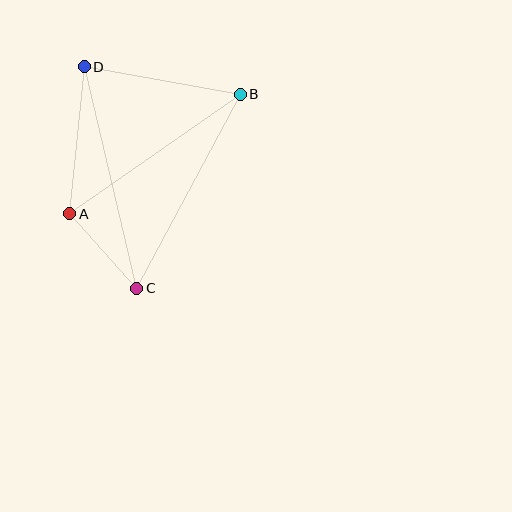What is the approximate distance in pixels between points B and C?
The distance between B and C is approximately 220 pixels.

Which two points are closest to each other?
Points A and C are closest to each other.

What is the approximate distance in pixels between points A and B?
The distance between A and B is approximately 208 pixels.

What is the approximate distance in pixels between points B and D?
The distance between B and D is approximately 159 pixels.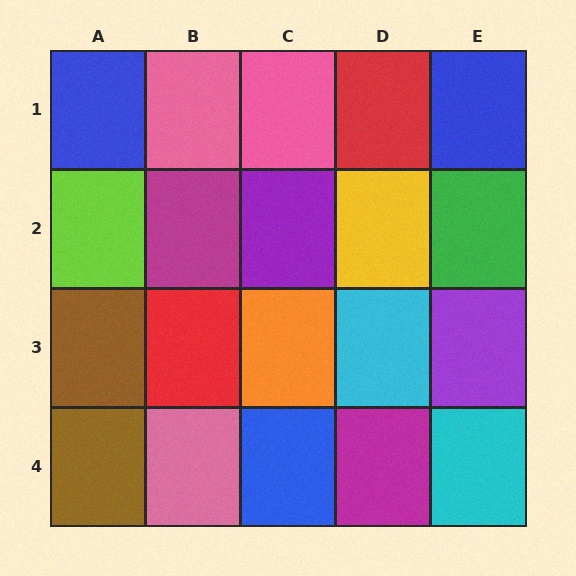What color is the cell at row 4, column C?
Blue.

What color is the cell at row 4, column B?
Pink.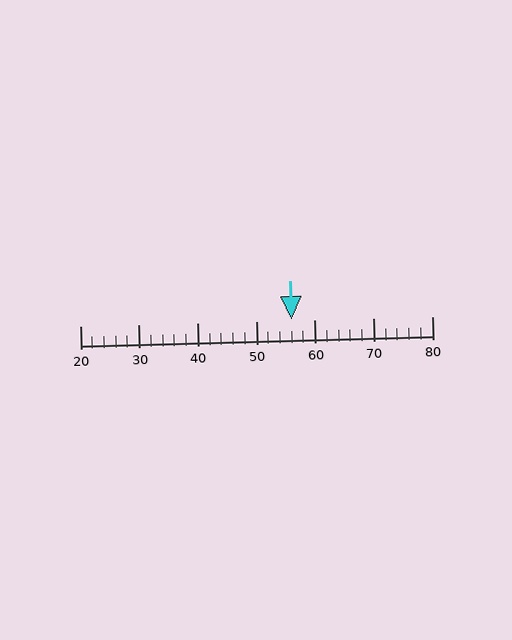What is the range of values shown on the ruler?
The ruler shows values from 20 to 80.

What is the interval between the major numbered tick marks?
The major tick marks are spaced 10 units apart.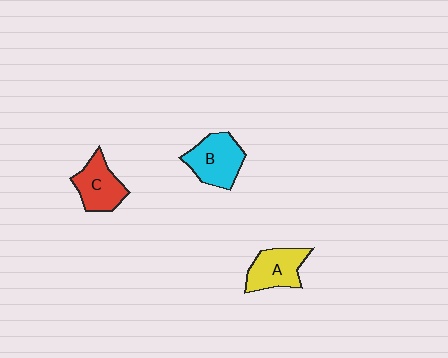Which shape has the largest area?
Shape B (cyan).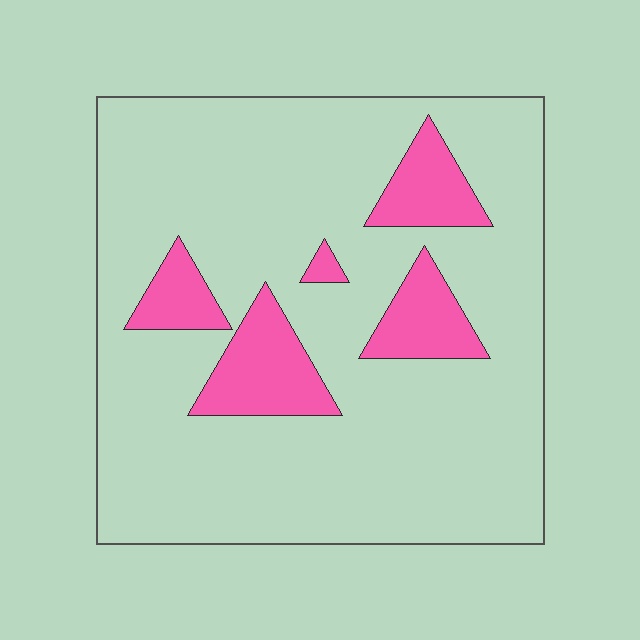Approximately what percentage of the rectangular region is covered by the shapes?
Approximately 15%.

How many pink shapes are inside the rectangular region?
5.